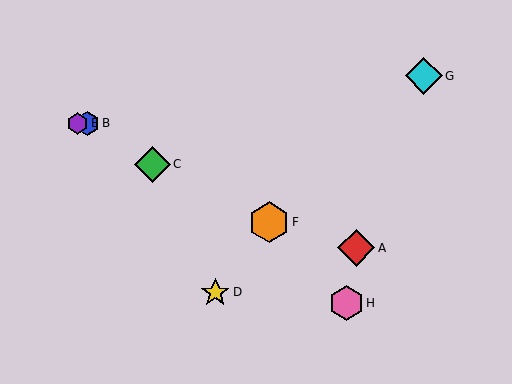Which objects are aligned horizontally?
Objects B, E are aligned horizontally.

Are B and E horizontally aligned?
Yes, both are at y≈123.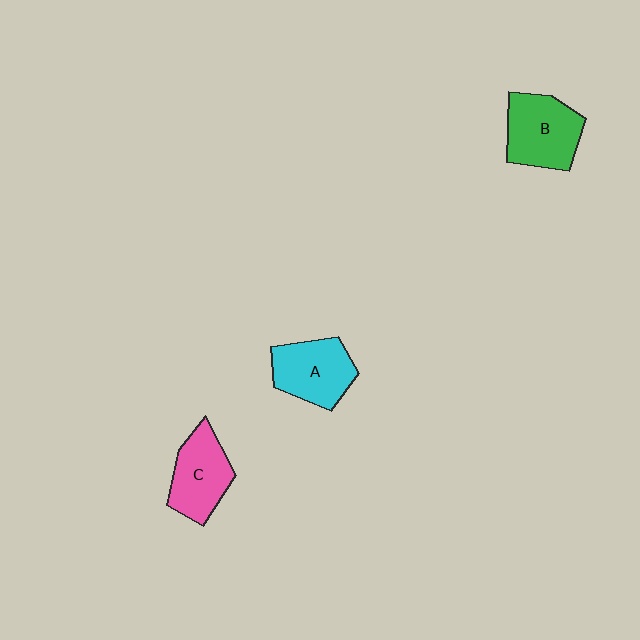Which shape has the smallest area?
Shape C (pink).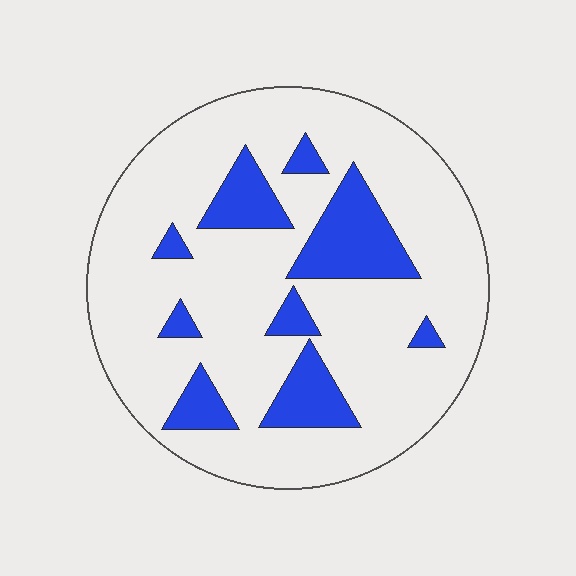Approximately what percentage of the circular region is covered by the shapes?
Approximately 20%.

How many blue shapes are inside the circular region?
9.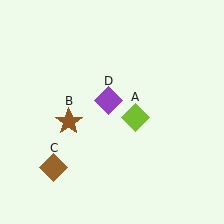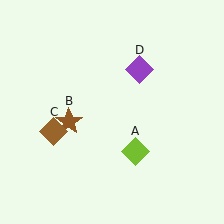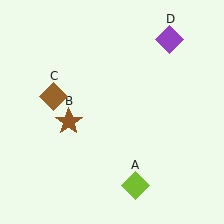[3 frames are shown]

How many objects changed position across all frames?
3 objects changed position: lime diamond (object A), brown diamond (object C), purple diamond (object D).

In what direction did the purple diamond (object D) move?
The purple diamond (object D) moved up and to the right.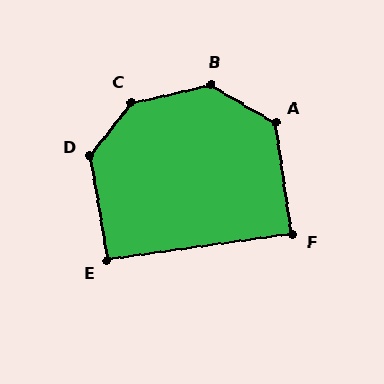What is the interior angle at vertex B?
Approximately 137 degrees (obtuse).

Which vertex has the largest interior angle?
C, at approximately 140 degrees.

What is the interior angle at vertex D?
Approximately 133 degrees (obtuse).